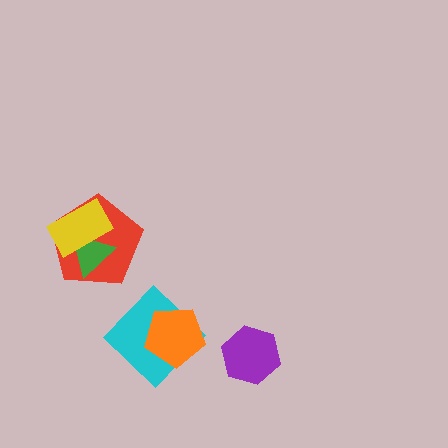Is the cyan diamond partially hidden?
Yes, it is partially covered by another shape.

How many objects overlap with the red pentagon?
2 objects overlap with the red pentagon.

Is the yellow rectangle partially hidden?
No, no other shape covers it.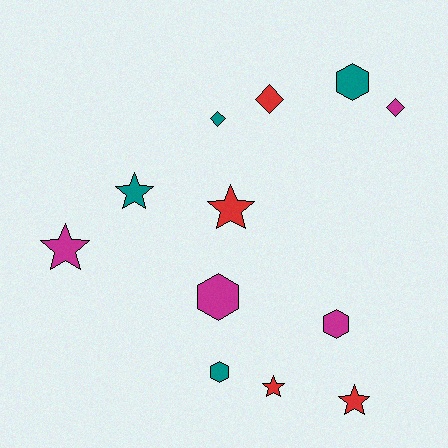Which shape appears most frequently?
Star, with 5 objects.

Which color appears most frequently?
Red, with 4 objects.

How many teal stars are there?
There is 1 teal star.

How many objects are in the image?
There are 12 objects.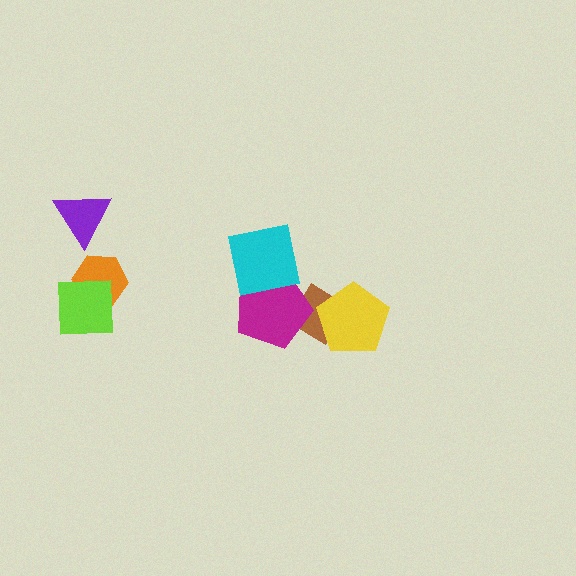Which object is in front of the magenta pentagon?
The cyan square is in front of the magenta pentagon.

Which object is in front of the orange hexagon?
The lime square is in front of the orange hexagon.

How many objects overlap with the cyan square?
1 object overlaps with the cyan square.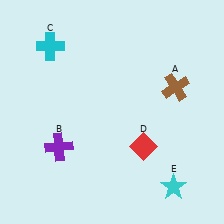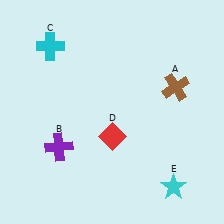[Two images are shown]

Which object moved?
The red diamond (D) moved left.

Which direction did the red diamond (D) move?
The red diamond (D) moved left.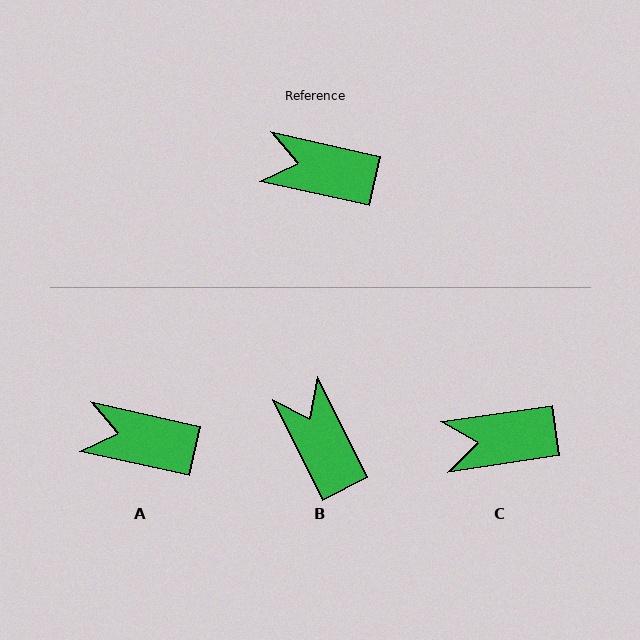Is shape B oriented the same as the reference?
No, it is off by about 51 degrees.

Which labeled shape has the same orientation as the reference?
A.